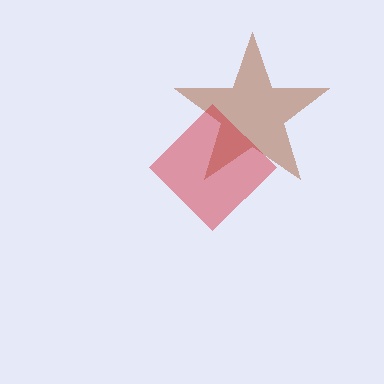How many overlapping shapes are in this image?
There are 2 overlapping shapes in the image.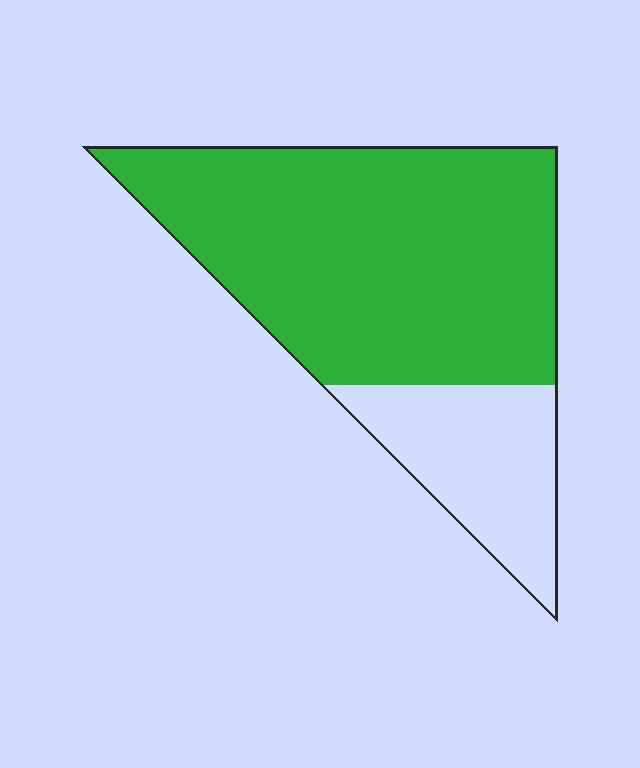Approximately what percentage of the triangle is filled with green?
Approximately 75%.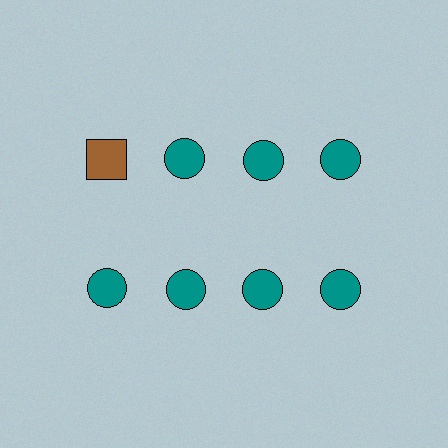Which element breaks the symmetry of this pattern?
The brown square in the top row, leftmost column breaks the symmetry. All other shapes are teal circles.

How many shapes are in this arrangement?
There are 8 shapes arranged in a grid pattern.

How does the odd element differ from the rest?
It differs in both color (brown instead of teal) and shape (square instead of circle).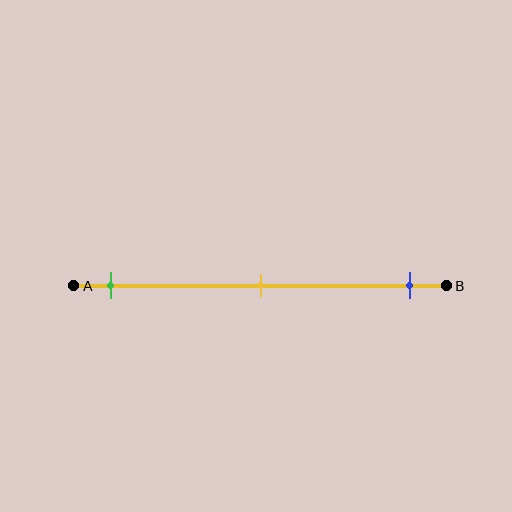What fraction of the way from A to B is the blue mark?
The blue mark is approximately 90% (0.9) of the way from A to B.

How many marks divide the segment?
There are 3 marks dividing the segment.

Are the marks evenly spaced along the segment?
Yes, the marks are approximately evenly spaced.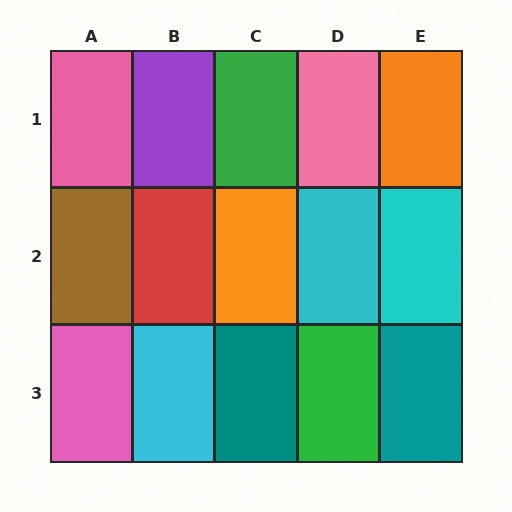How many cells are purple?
1 cell is purple.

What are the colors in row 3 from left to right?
Pink, cyan, teal, green, teal.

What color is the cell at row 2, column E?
Cyan.